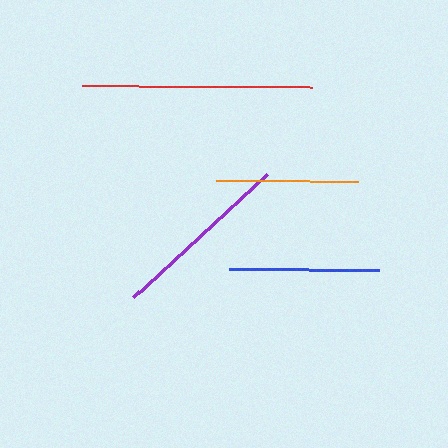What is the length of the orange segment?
The orange segment is approximately 142 pixels long.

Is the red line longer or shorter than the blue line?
The red line is longer than the blue line.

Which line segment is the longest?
The red line is the longest at approximately 230 pixels.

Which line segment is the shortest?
The orange line is the shortest at approximately 142 pixels.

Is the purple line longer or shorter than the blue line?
The purple line is longer than the blue line.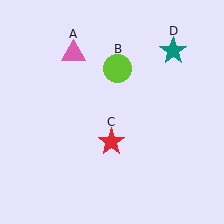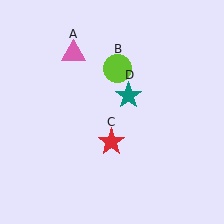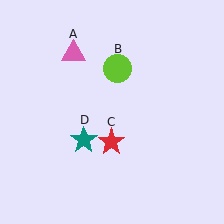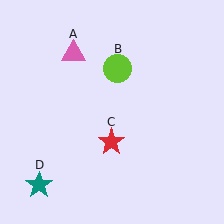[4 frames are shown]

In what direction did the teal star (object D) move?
The teal star (object D) moved down and to the left.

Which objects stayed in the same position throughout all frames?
Pink triangle (object A) and lime circle (object B) and red star (object C) remained stationary.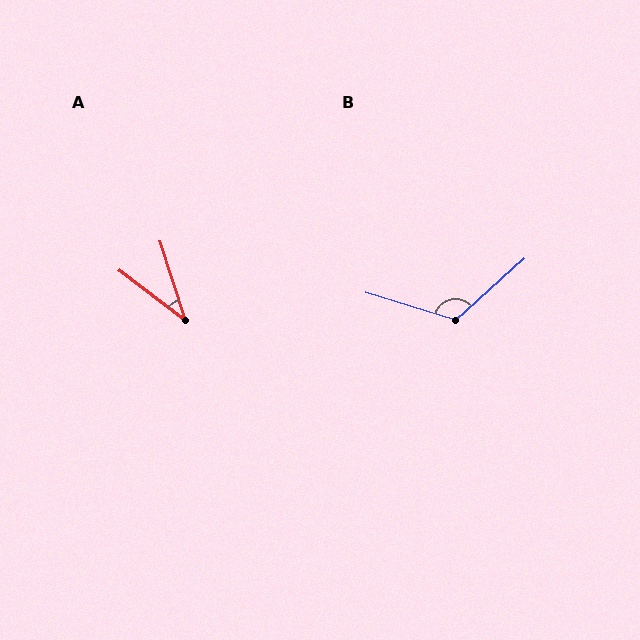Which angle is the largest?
B, at approximately 121 degrees.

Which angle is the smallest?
A, at approximately 35 degrees.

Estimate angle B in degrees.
Approximately 121 degrees.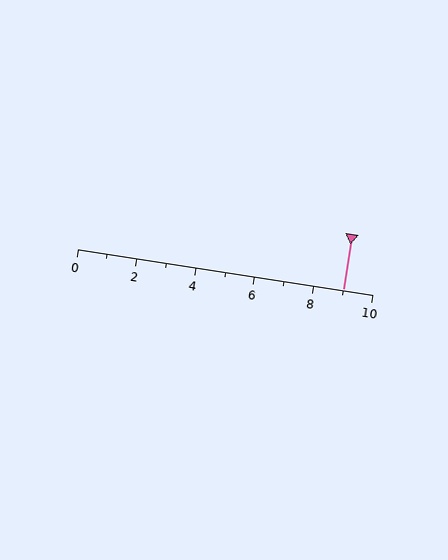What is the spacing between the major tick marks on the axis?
The major ticks are spaced 2 apart.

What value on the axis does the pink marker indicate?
The marker indicates approximately 9.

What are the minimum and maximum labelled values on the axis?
The axis runs from 0 to 10.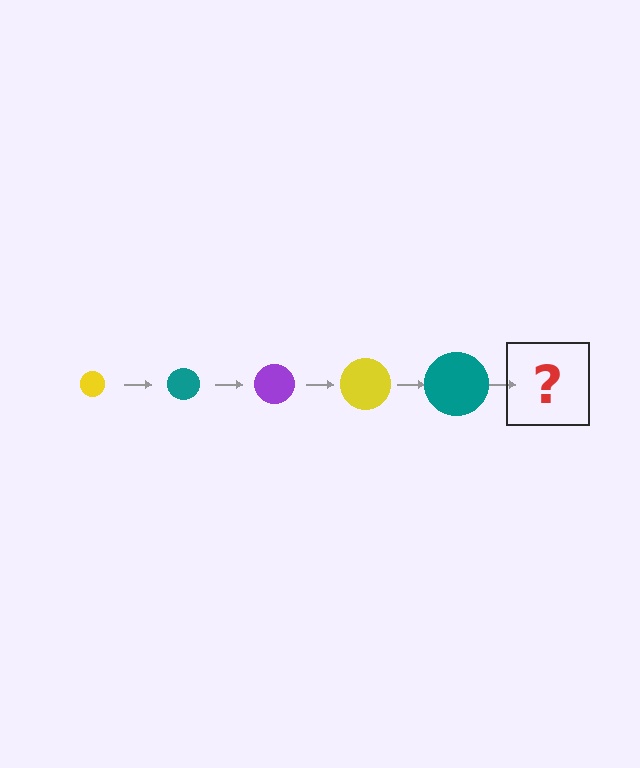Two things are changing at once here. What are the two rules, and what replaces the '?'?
The two rules are that the circle grows larger each step and the color cycles through yellow, teal, and purple. The '?' should be a purple circle, larger than the previous one.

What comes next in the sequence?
The next element should be a purple circle, larger than the previous one.